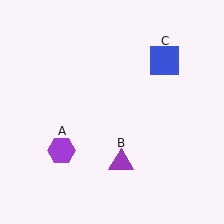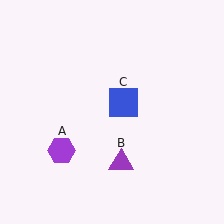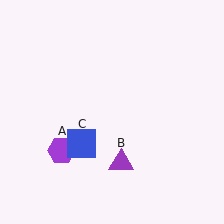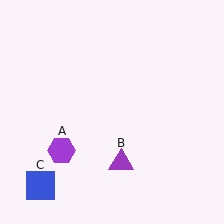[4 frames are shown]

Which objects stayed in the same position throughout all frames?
Purple hexagon (object A) and purple triangle (object B) remained stationary.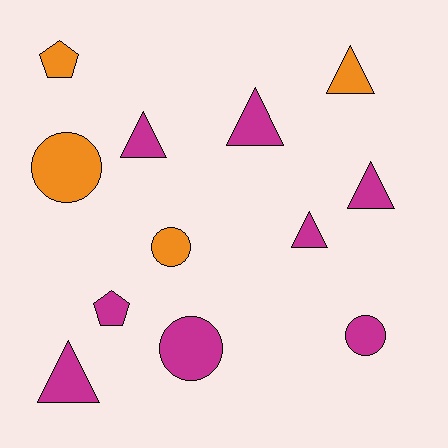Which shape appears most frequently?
Triangle, with 6 objects.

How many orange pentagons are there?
There is 1 orange pentagon.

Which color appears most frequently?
Magenta, with 8 objects.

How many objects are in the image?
There are 12 objects.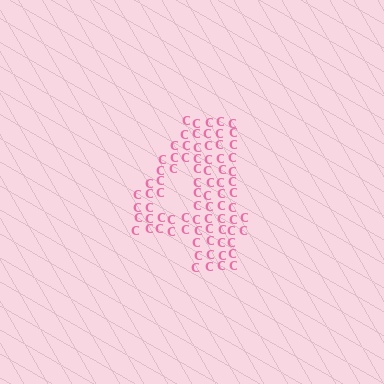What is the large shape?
The large shape is the digit 4.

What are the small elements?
The small elements are letter C's.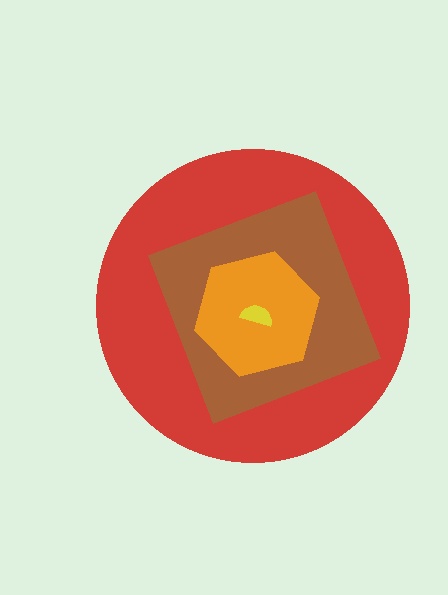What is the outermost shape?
The red circle.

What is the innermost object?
The yellow semicircle.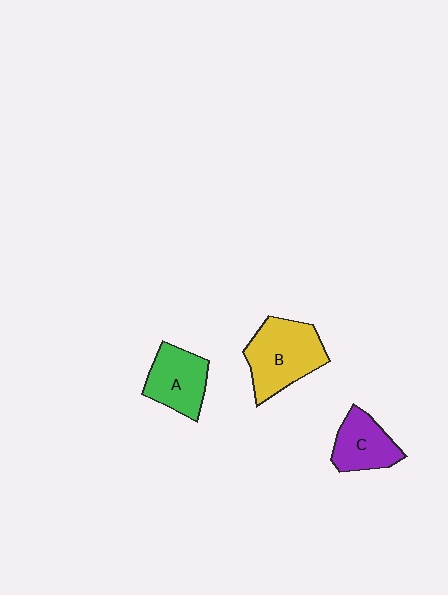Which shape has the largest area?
Shape B (yellow).